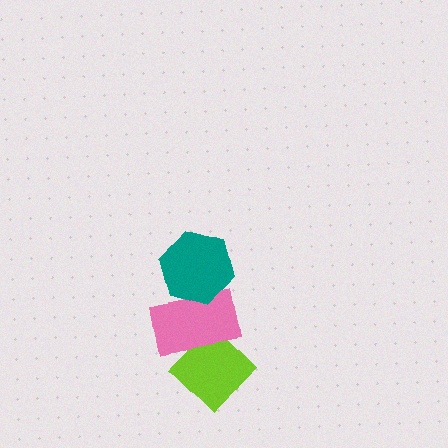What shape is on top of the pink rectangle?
The teal hexagon is on top of the pink rectangle.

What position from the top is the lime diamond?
The lime diamond is 3rd from the top.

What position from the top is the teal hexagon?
The teal hexagon is 1st from the top.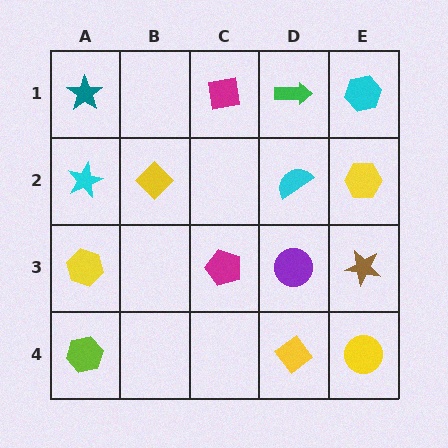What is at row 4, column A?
A lime hexagon.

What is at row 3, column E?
A brown star.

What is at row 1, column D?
A green arrow.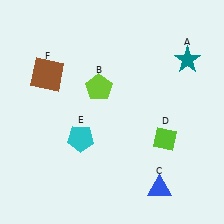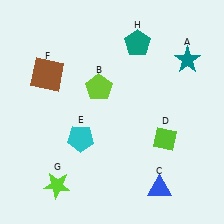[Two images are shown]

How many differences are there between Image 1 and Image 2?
There are 2 differences between the two images.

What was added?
A lime star (G), a teal pentagon (H) were added in Image 2.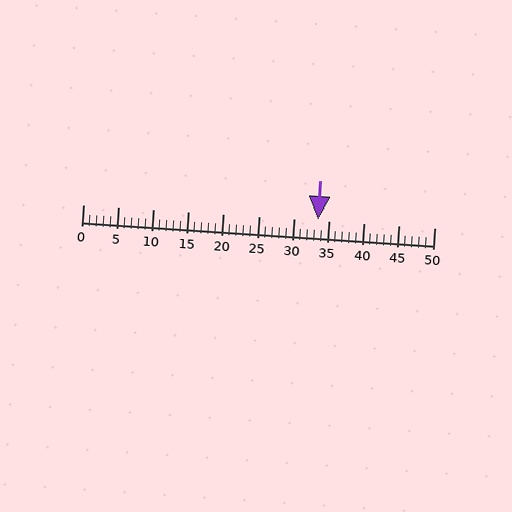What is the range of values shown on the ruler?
The ruler shows values from 0 to 50.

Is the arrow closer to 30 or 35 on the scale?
The arrow is closer to 35.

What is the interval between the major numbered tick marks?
The major tick marks are spaced 5 units apart.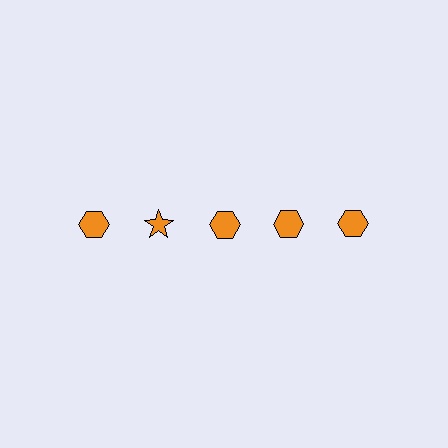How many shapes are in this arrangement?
There are 5 shapes arranged in a grid pattern.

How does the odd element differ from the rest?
It has a different shape: star instead of hexagon.